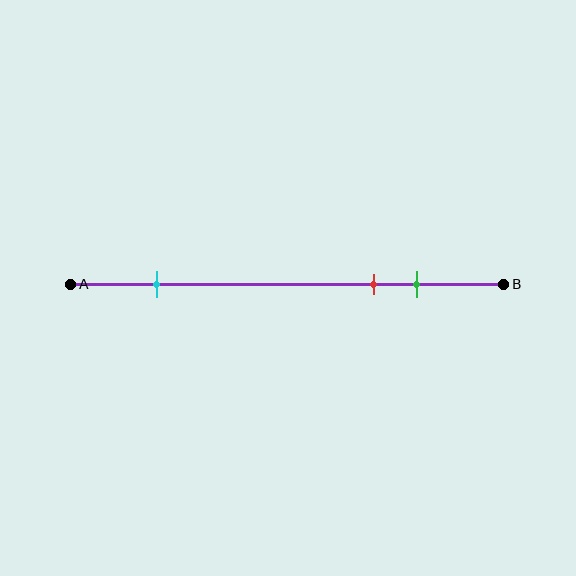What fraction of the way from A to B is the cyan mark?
The cyan mark is approximately 20% (0.2) of the way from A to B.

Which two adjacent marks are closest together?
The red and green marks are the closest adjacent pair.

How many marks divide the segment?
There are 3 marks dividing the segment.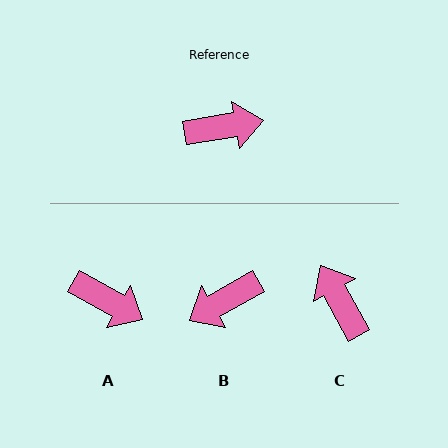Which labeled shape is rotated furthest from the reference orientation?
B, about 160 degrees away.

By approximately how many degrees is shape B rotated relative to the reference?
Approximately 160 degrees clockwise.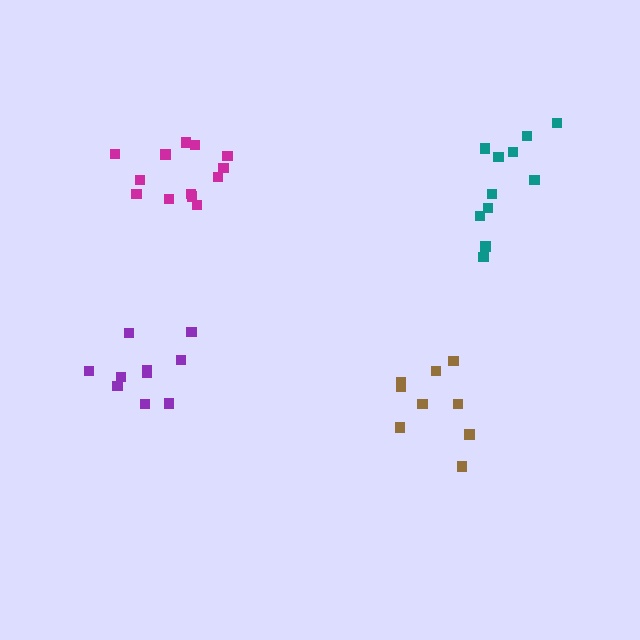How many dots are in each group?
Group 1: 9 dots, Group 2: 13 dots, Group 3: 10 dots, Group 4: 11 dots (43 total).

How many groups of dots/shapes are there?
There are 4 groups.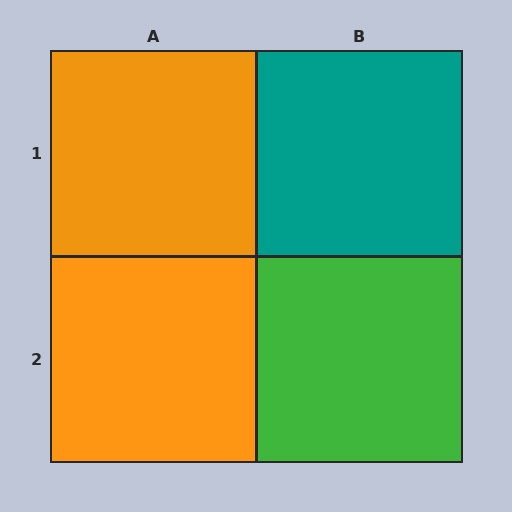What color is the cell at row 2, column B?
Green.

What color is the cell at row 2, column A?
Orange.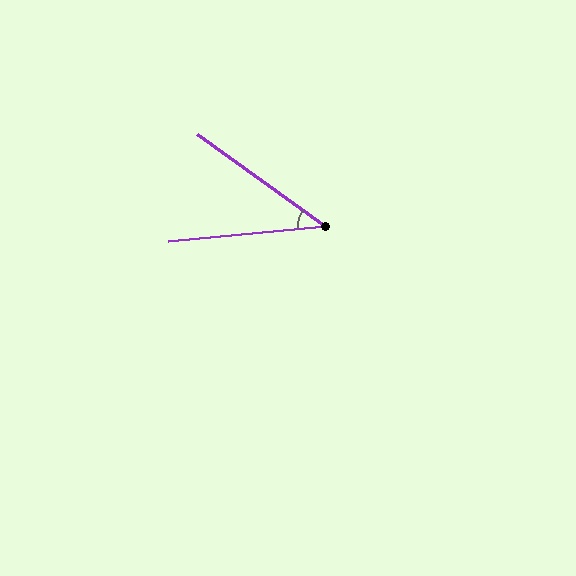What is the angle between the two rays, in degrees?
Approximately 41 degrees.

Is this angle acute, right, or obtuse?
It is acute.